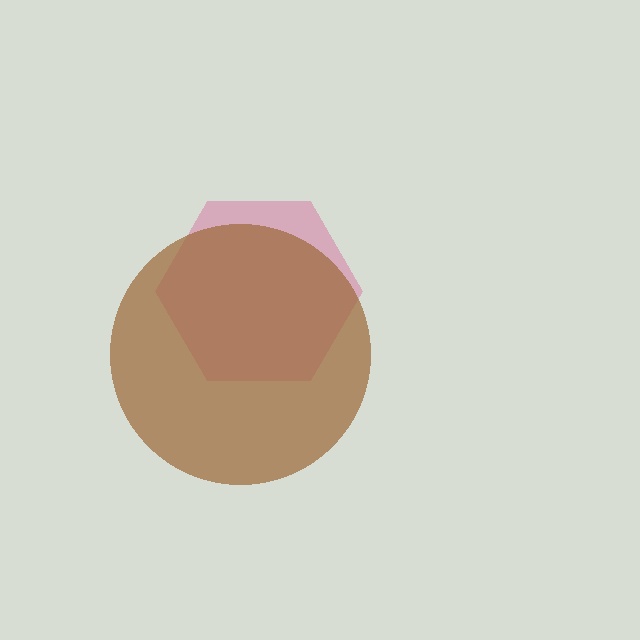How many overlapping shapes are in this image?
There are 2 overlapping shapes in the image.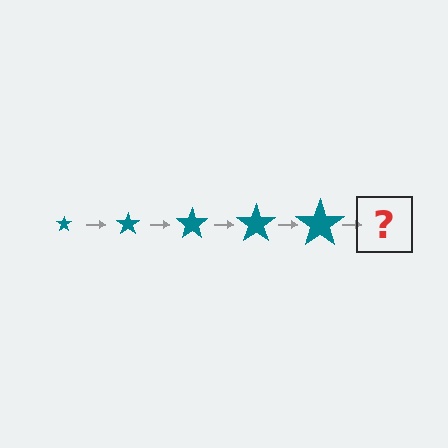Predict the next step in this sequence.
The next step is a teal star, larger than the previous one.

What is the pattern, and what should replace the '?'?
The pattern is that the star gets progressively larger each step. The '?' should be a teal star, larger than the previous one.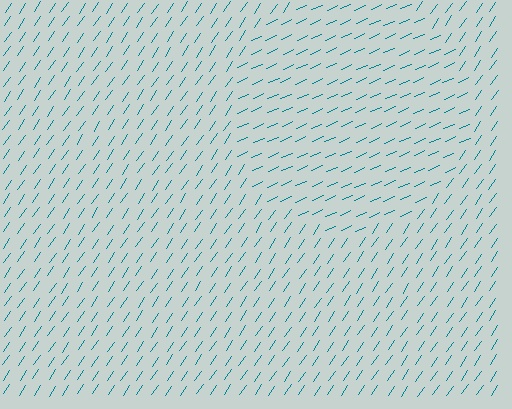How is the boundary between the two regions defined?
The boundary is defined purely by a change in line orientation (approximately 32 degrees difference). All lines are the same color and thickness.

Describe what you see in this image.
The image is filled with small teal line segments. A circle region in the image has lines oriented differently from the surrounding lines, creating a visible texture boundary.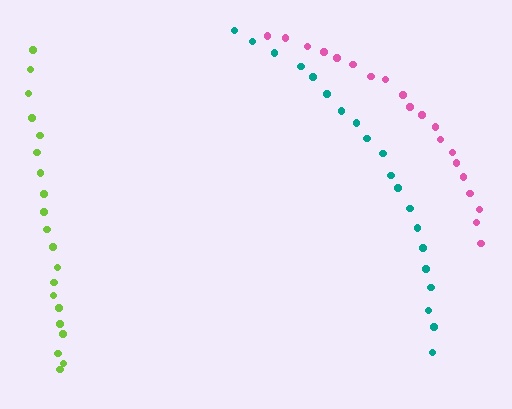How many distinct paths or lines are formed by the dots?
There are 3 distinct paths.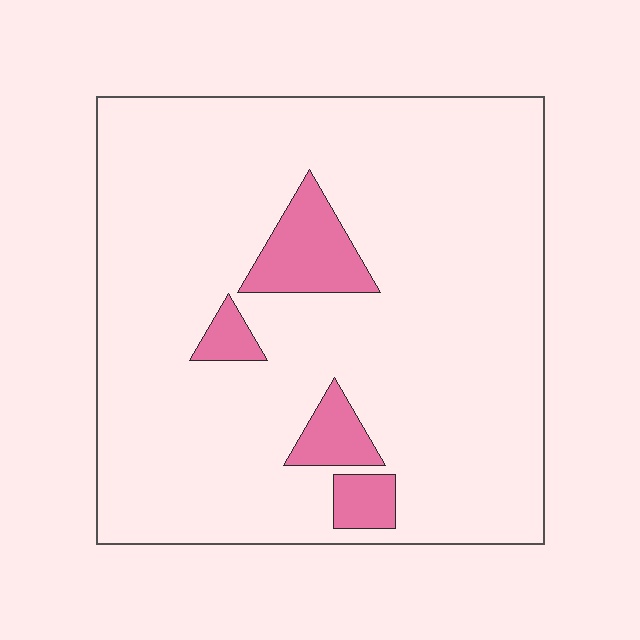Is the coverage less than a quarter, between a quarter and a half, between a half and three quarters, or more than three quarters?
Less than a quarter.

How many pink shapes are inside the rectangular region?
4.